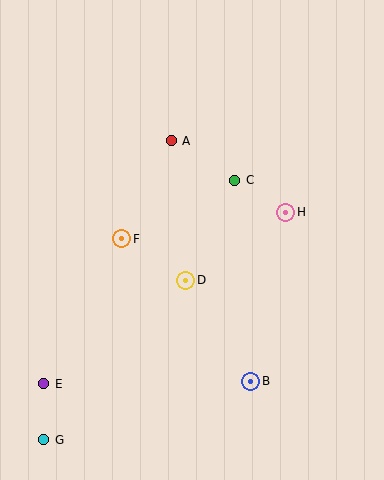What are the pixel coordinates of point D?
Point D is at (186, 280).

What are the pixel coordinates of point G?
Point G is at (44, 440).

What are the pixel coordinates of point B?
Point B is at (251, 381).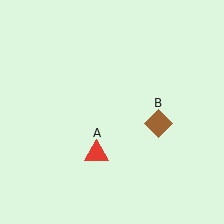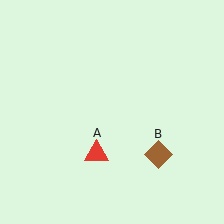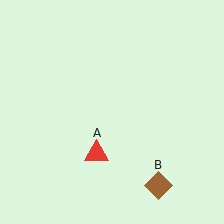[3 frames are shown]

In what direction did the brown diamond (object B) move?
The brown diamond (object B) moved down.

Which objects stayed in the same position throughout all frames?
Red triangle (object A) remained stationary.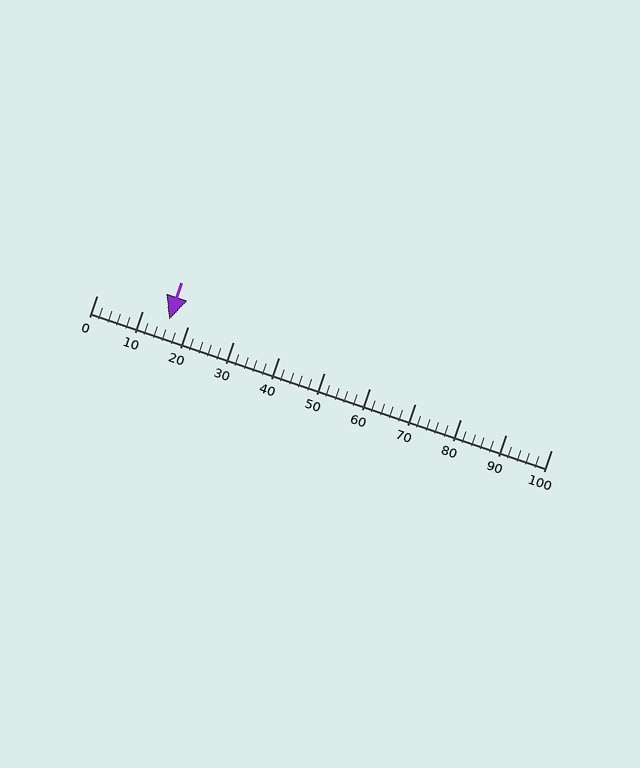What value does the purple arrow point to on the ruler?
The purple arrow points to approximately 16.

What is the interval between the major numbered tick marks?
The major tick marks are spaced 10 units apart.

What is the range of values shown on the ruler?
The ruler shows values from 0 to 100.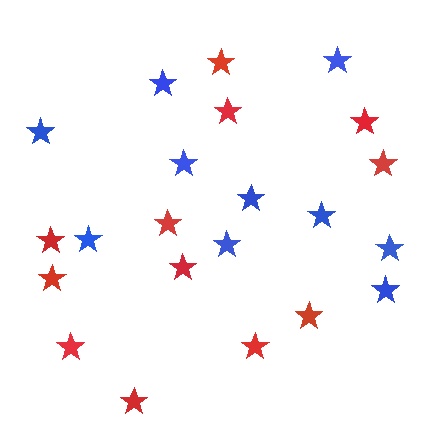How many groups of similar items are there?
There are 2 groups: one group of blue stars (10) and one group of red stars (12).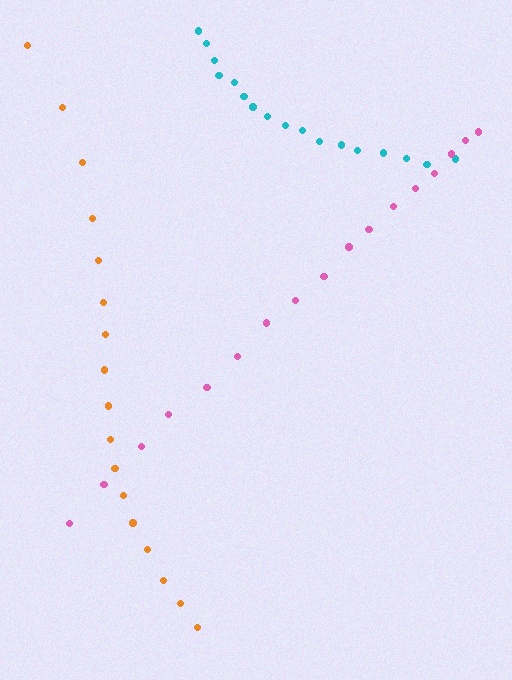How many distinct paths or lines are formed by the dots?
There are 3 distinct paths.